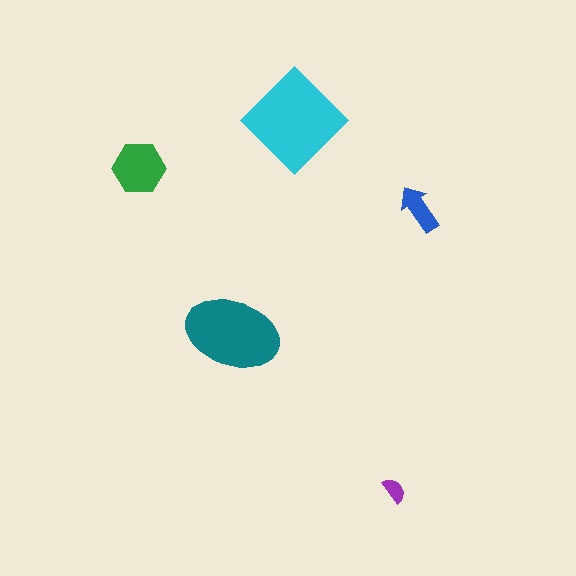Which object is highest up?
The cyan diamond is topmost.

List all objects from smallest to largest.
The purple semicircle, the blue arrow, the green hexagon, the teal ellipse, the cyan diamond.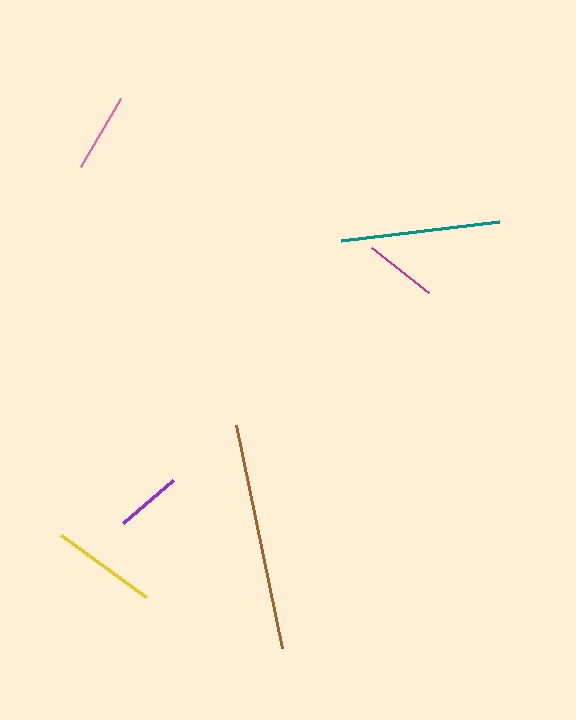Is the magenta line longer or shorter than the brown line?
The brown line is longer than the magenta line.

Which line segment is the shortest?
The purple line is the shortest at approximately 66 pixels.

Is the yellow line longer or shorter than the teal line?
The teal line is longer than the yellow line.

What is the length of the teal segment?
The teal segment is approximately 159 pixels long.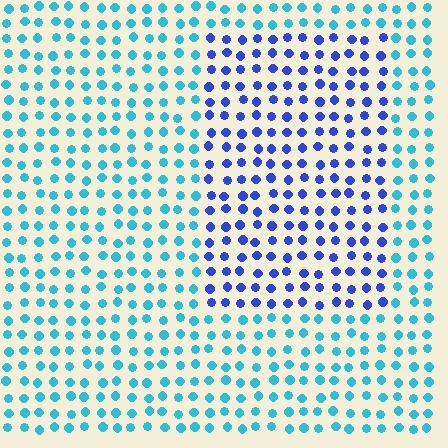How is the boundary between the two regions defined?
The boundary is defined purely by a slight shift in hue (about 44 degrees). Spacing, size, and orientation are identical on both sides.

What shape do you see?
I see a rectangle.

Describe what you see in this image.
The image is filled with small cyan elements in a uniform arrangement. A rectangle-shaped region is visible where the elements are tinted to a slightly different hue, forming a subtle color boundary.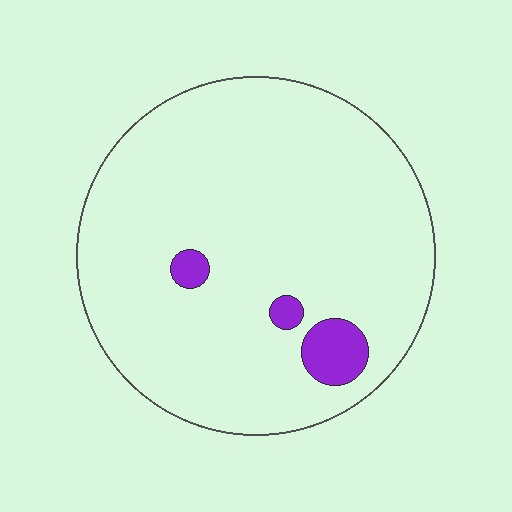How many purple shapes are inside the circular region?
3.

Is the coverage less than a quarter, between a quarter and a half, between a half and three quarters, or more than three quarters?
Less than a quarter.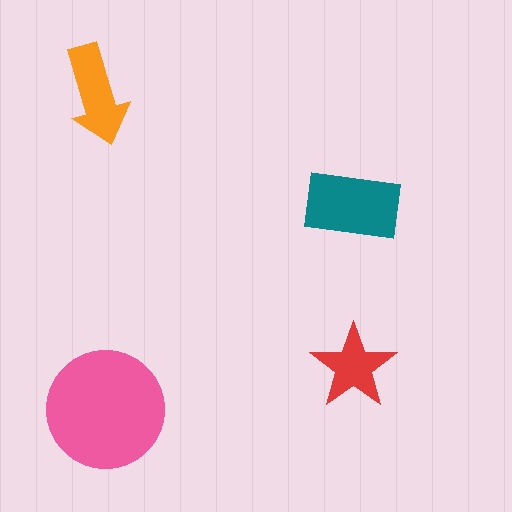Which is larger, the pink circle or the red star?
The pink circle.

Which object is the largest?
The pink circle.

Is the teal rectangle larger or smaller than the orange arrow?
Larger.